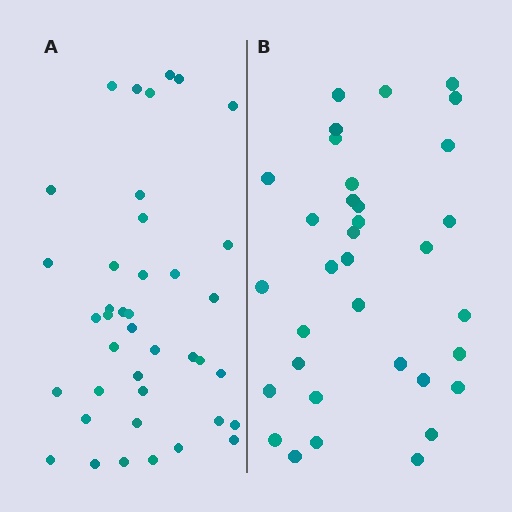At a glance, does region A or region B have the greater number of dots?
Region A (the left region) has more dots.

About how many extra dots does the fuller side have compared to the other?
Region A has about 6 more dots than region B.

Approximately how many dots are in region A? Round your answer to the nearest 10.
About 40 dots.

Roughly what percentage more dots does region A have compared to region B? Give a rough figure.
About 20% more.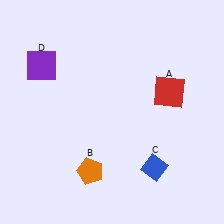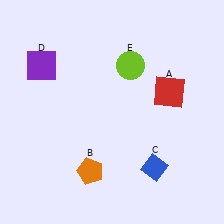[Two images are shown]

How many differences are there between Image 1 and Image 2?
There is 1 difference between the two images.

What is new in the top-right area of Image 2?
A lime circle (E) was added in the top-right area of Image 2.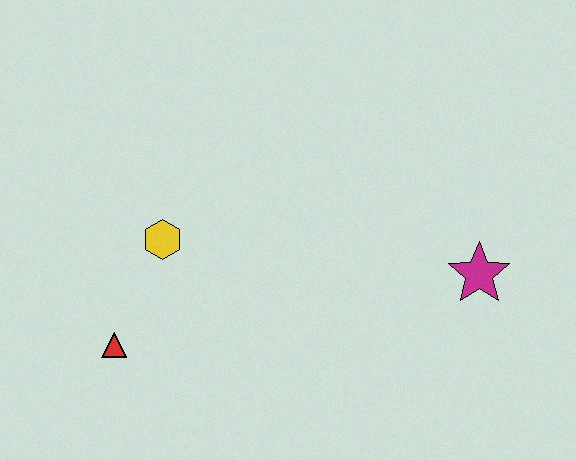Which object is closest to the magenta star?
The yellow hexagon is closest to the magenta star.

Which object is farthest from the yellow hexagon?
The magenta star is farthest from the yellow hexagon.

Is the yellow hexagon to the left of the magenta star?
Yes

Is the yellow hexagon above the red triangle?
Yes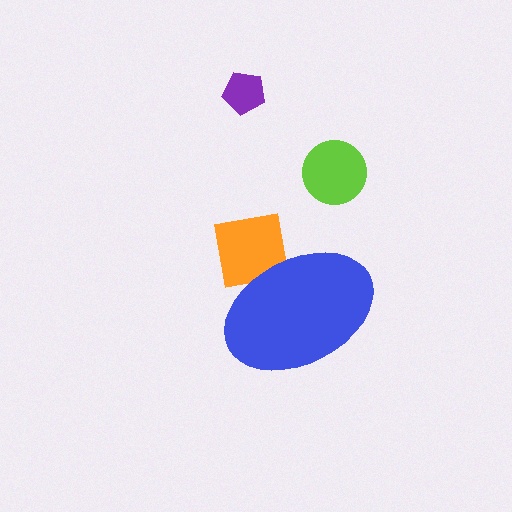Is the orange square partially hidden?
Yes, the orange square is partially hidden behind the blue ellipse.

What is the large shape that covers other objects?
A blue ellipse.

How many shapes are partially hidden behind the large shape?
1 shape is partially hidden.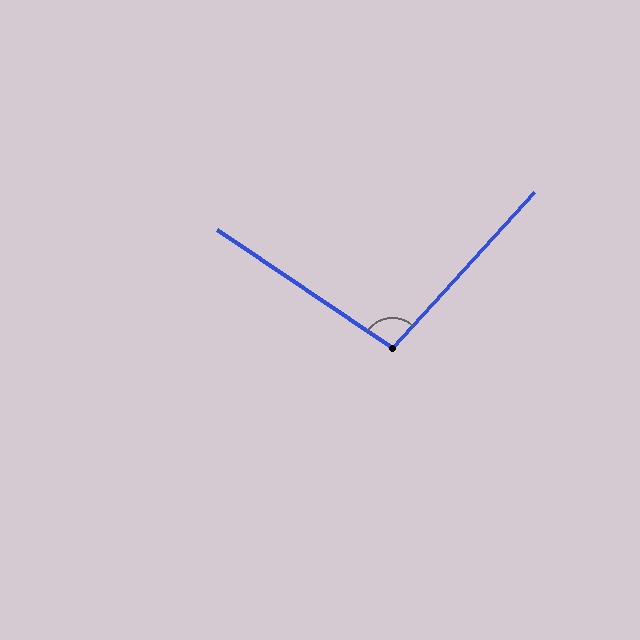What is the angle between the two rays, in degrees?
Approximately 98 degrees.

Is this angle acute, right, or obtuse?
It is obtuse.